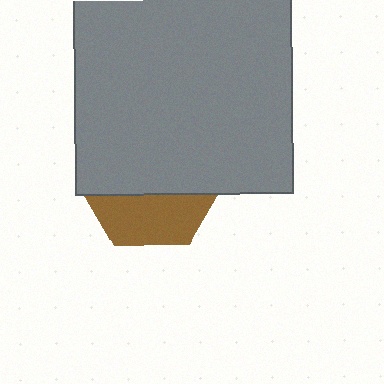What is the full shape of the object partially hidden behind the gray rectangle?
The partially hidden object is a brown hexagon.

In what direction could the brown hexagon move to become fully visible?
The brown hexagon could move down. That would shift it out from behind the gray rectangle entirely.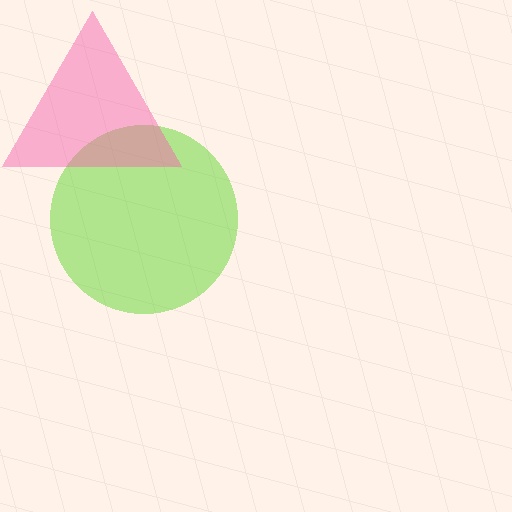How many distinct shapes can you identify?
There are 2 distinct shapes: a lime circle, a pink triangle.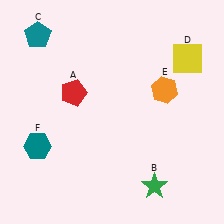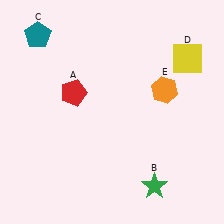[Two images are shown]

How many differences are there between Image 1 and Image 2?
There is 1 difference between the two images.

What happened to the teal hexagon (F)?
The teal hexagon (F) was removed in Image 2. It was in the bottom-left area of Image 1.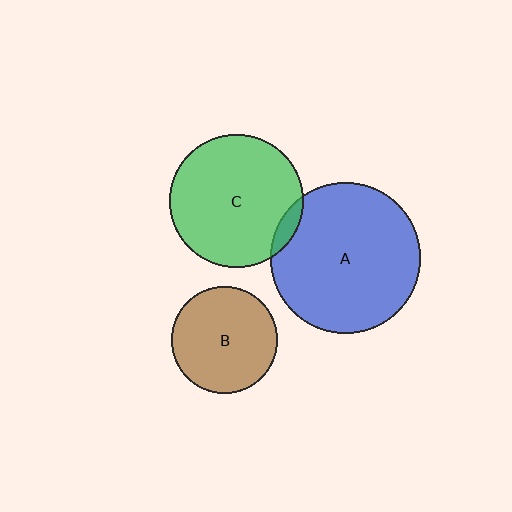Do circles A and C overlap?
Yes.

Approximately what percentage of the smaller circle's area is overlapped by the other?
Approximately 5%.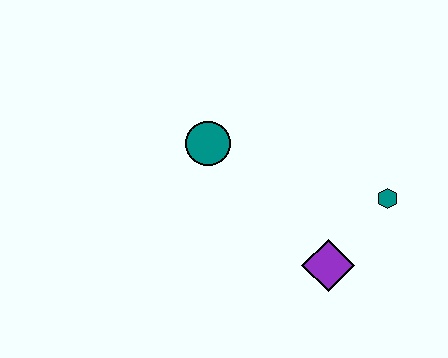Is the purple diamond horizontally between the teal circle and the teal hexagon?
Yes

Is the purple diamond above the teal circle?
No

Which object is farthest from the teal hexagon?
The teal circle is farthest from the teal hexagon.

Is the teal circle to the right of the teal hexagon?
No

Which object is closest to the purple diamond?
The teal hexagon is closest to the purple diamond.